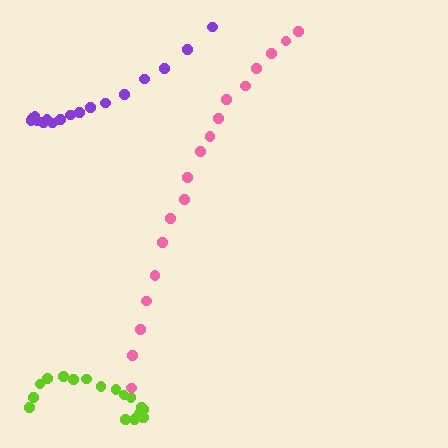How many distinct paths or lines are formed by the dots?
There are 3 distinct paths.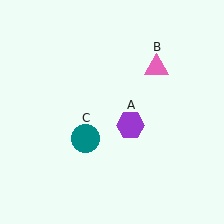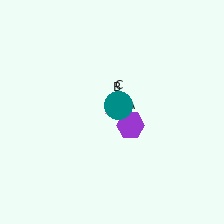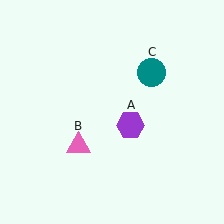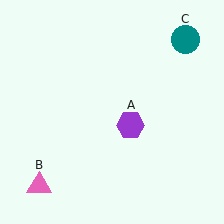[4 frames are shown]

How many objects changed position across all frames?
2 objects changed position: pink triangle (object B), teal circle (object C).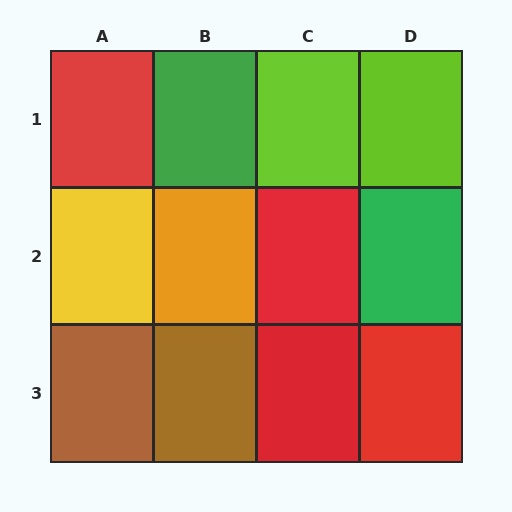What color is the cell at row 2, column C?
Red.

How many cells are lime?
2 cells are lime.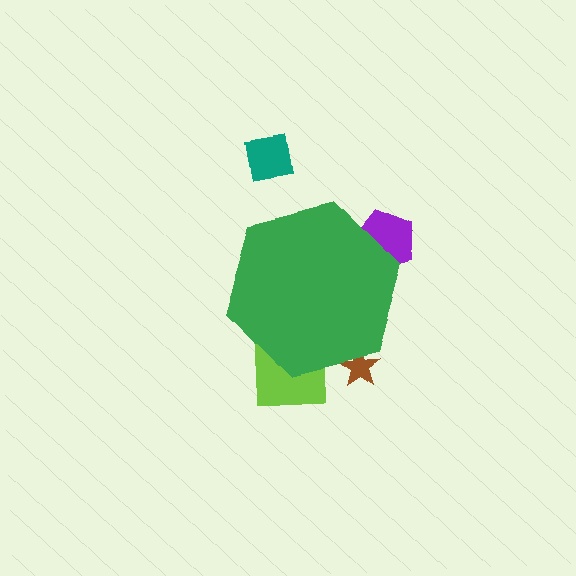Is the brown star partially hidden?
Yes, the brown star is partially hidden behind the green hexagon.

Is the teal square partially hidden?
No, the teal square is fully visible.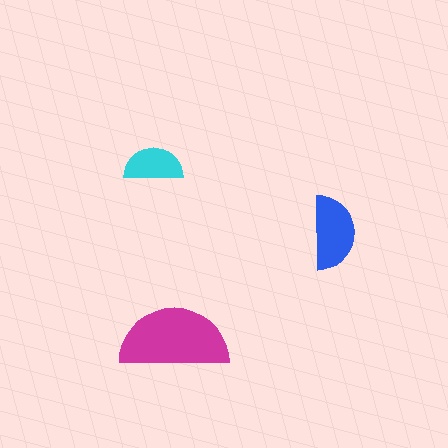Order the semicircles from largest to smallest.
the magenta one, the blue one, the cyan one.